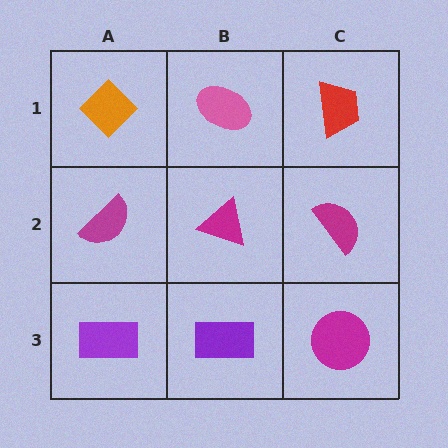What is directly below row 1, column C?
A magenta semicircle.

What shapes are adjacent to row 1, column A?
A magenta semicircle (row 2, column A), a pink ellipse (row 1, column B).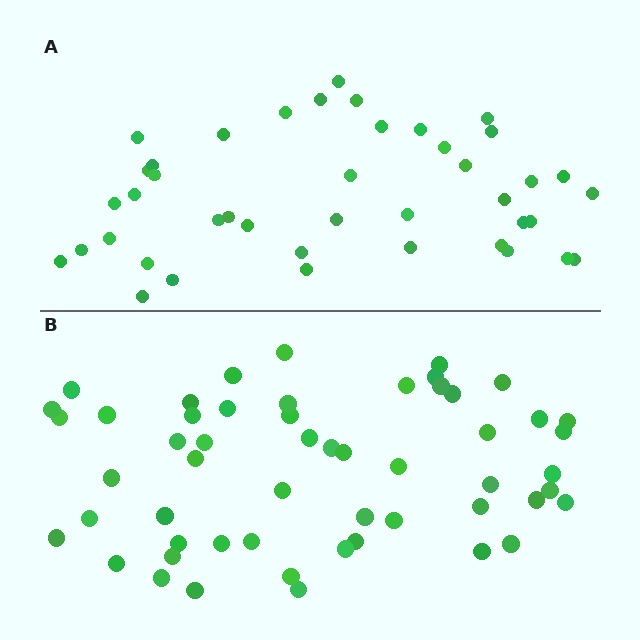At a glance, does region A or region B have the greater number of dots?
Region B (the bottom region) has more dots.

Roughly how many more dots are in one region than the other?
Region B has roughly 12 or so more dots than region A.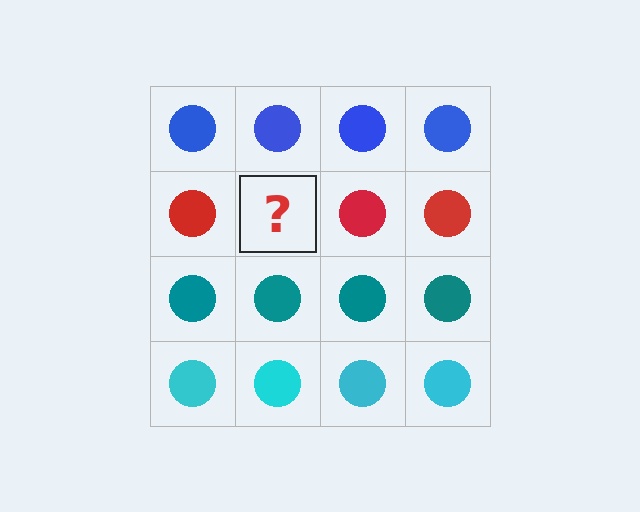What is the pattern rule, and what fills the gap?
The rule is that each row has a consistent color. The gap should be filled with a red circle.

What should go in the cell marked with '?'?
The missing cell should contain a red circle.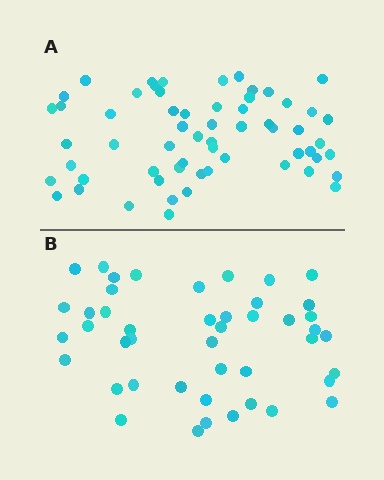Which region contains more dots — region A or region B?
Region A (the top region) has more dots.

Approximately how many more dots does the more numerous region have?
Region A has approximately 15 more dots than region B.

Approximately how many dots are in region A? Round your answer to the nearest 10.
About 60 dots.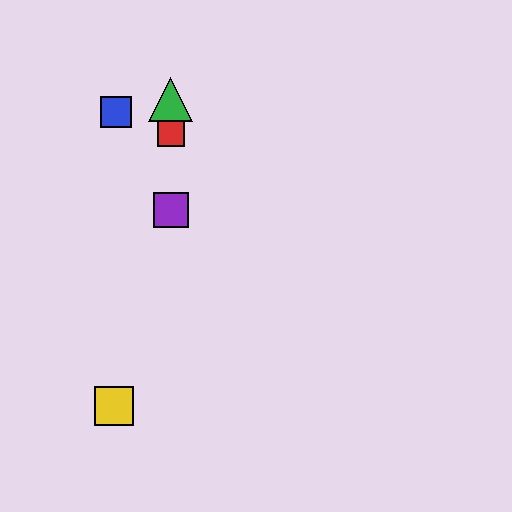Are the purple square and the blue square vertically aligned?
No, the purple square is at x≈171 and the blue square is at x≈116.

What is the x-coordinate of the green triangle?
The green triangle is at x≈171.